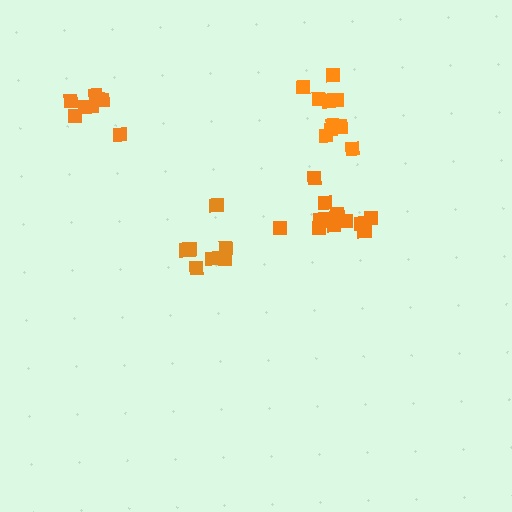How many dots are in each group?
Group 1: 8 dots, Group 2: 8 dots, Group 3: 13 dots, Group 4: 10 dots (39 total).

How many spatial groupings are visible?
There are 4 spatial groupings.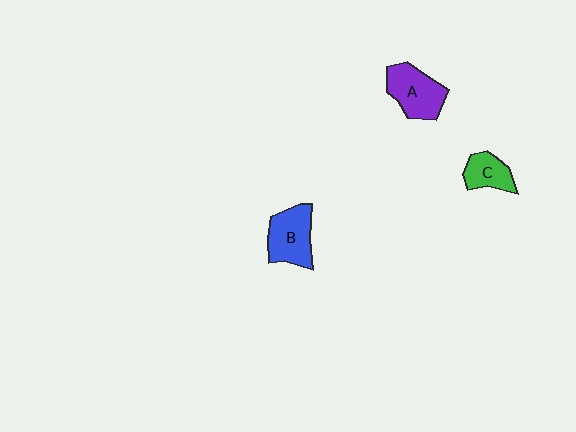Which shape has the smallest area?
Shape C (green).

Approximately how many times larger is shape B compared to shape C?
Approximately 1.6 times.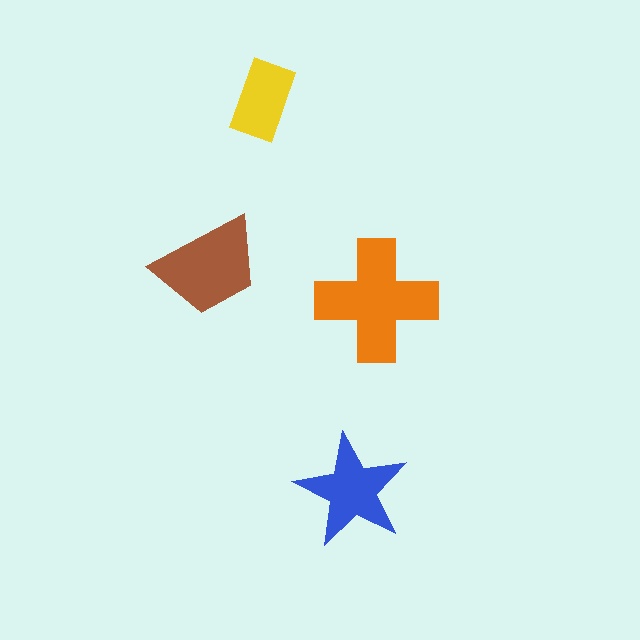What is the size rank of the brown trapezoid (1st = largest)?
2nd.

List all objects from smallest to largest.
The yellow rectangle, the blue star, the brown trapezoid, the orange cross.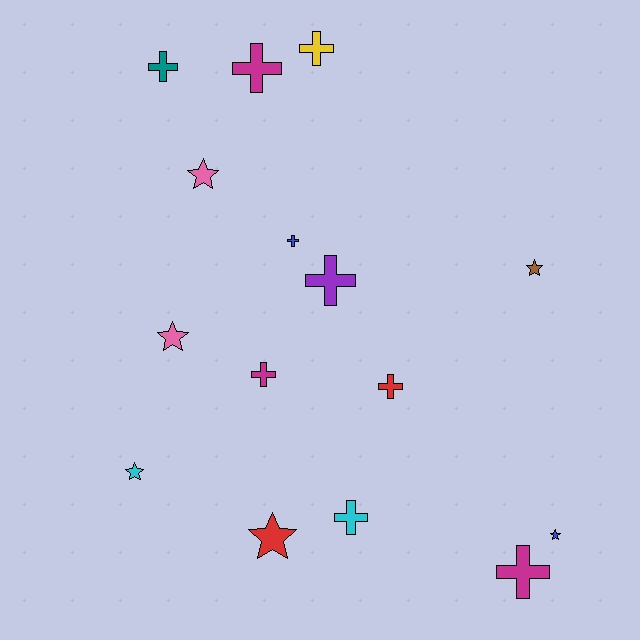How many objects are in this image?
There are 15 objects.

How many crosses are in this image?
There are 9 crosses.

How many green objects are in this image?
There are no green objects.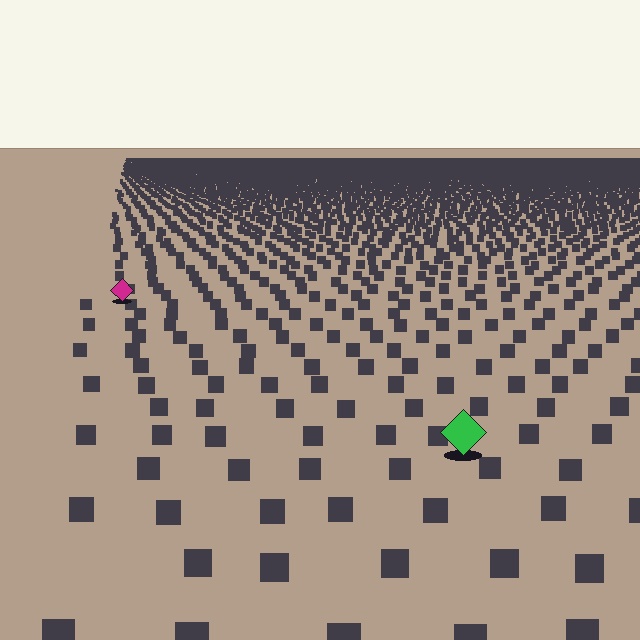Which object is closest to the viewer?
The green diamond is closest. The texture marks near it are larger and more spread out.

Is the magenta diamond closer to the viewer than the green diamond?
No. The green diamond is closer — you can tell from the texture gradient: the ground texture is coarser near it.